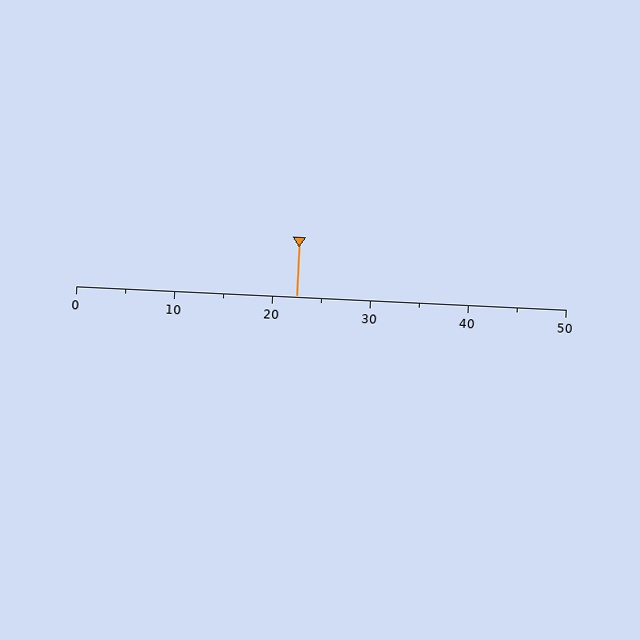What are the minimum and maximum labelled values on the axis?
The axis runs from 0 to 50.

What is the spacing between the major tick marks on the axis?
The major ticks are spaced 10 apart.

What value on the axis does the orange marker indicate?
The marker indicates approximately 22.5.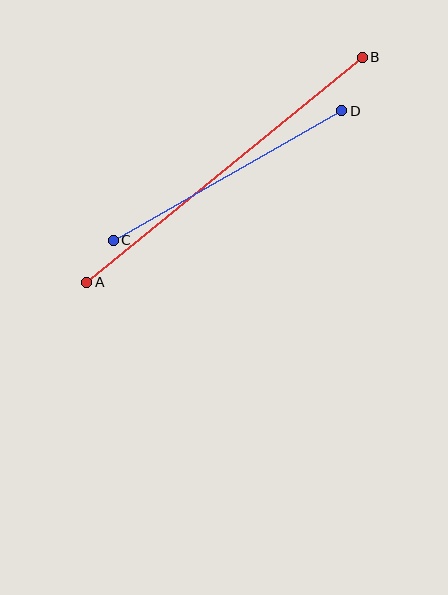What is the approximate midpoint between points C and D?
The midpoint is at approximately (227, 175) pixels.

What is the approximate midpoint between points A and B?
The midpoint is at approximately (225, 170) pixels.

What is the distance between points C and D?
The distance is approximately 263 pixels.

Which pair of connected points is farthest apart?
Points A and B are farthest apart.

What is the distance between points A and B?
The distance is approximately 356 pixels.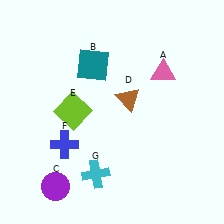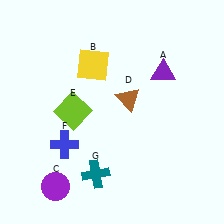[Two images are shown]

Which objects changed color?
A changed from pink to purple. B changed from teal to yellow. G changed from cyan to teal.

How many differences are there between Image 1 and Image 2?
There are 3 differences between the two images.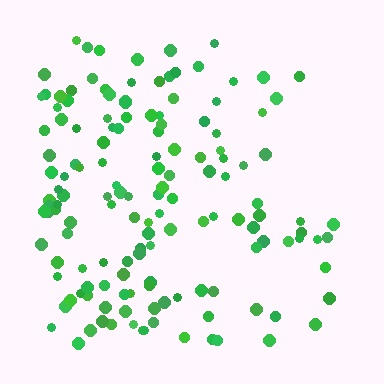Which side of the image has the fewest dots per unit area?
The right.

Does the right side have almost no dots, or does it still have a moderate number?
Still a moderate number, just noticeably fewer than the left.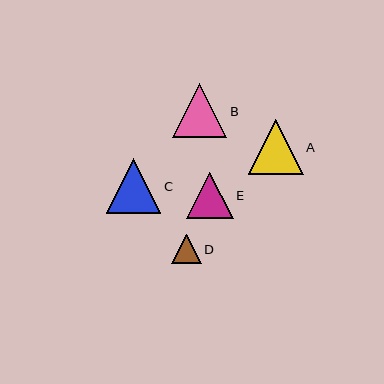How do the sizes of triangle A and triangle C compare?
Triangle A and triangle C are approximately the same size.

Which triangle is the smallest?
Triangle D is the smallest with a size of approximately 30 pixels.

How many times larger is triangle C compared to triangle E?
Triangle C is approximately 1.2 times the size of triangle E.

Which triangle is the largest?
Triangle A is the largest with a size of approximately 55 pixels.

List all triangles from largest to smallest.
From largest to smallest: A, C, B, E, D.